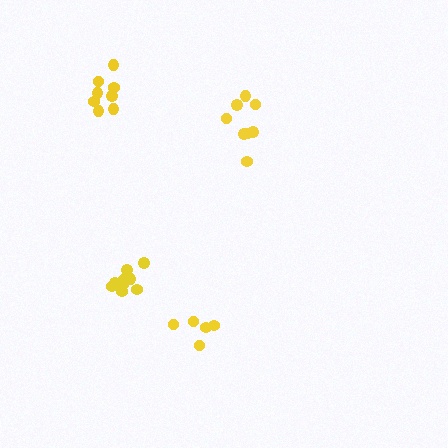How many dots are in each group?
Group 1: 8 dots, Group 2: 9 dots, Group 3: 8 dots, Group 4: 5 dots (30 total).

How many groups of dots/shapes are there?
There are 4 groups.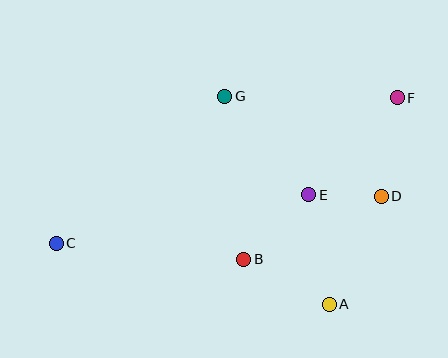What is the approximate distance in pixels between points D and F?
The distance between D and F is approximately 100 pixels.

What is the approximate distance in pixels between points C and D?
The distance between C and D is approximately 328 pixels.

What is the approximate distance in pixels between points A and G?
The distance between A and G is approximately 233 pixels.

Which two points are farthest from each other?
Points C and F are farthest from each other.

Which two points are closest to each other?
Points D and E are closest to each other.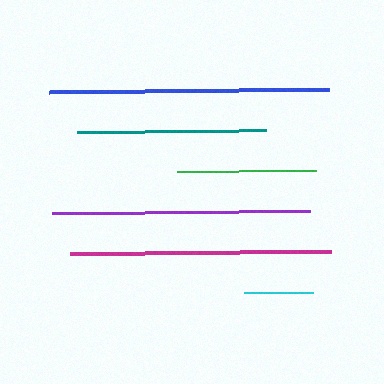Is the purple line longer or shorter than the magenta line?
The magenta line is longer than the purple line.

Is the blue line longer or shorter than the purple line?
The blue line is longer than the purple line.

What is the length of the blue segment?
The blue segment is approximately 280 pixels long.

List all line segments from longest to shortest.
From longest to shortest: blue, magenta, purple, teal, green, cyan.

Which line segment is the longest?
The blue line is the longest at approximately 280 pixels.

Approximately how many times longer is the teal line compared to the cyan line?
The teal line is approximately 2.8 times the length of the cyan line.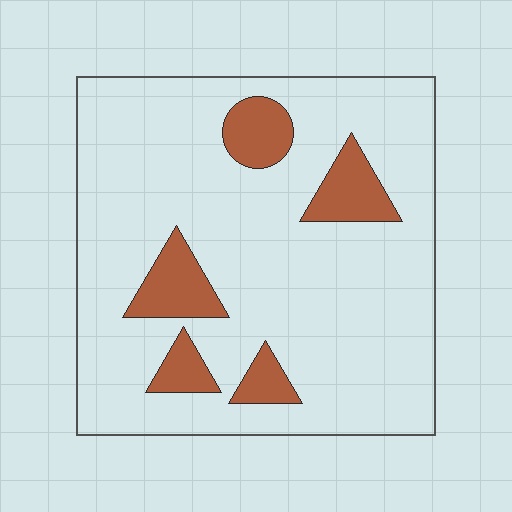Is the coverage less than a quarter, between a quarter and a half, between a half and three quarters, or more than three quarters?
Less than a quarter.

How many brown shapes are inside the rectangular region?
5.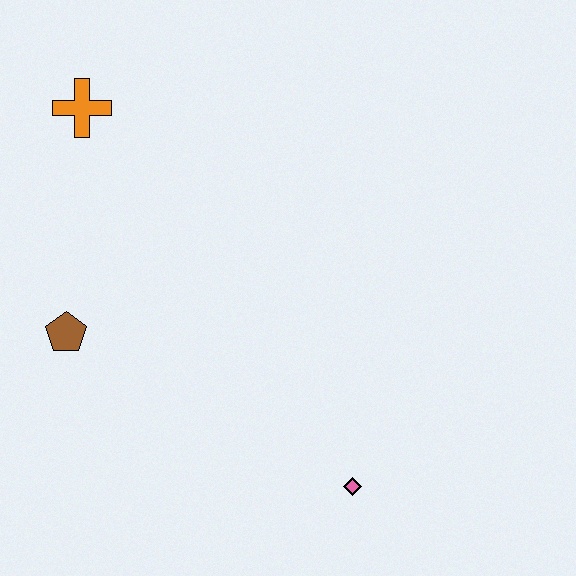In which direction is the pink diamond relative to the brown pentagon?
The pink diamond is to the right of the brown pentagon.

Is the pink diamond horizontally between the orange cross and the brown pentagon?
No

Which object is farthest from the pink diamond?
The orange cross is farthest from the pink diamond.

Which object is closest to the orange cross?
The brown pentagon is closest to the orange cross.